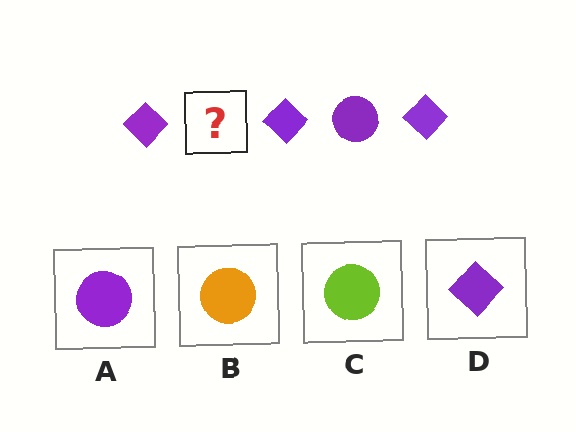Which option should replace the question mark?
Option A.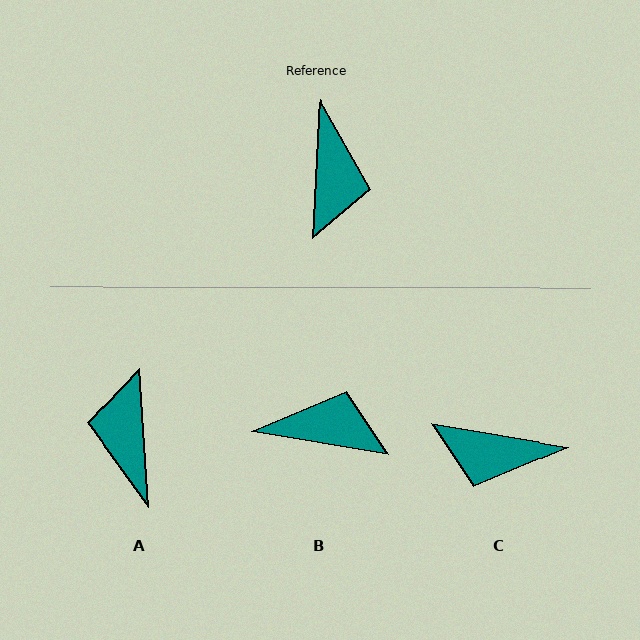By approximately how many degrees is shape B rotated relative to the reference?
Approximately 83 degrees counter-clockwise.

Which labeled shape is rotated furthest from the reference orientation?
A, about 174 degrees away.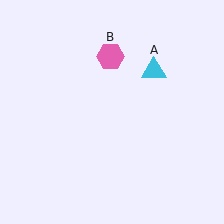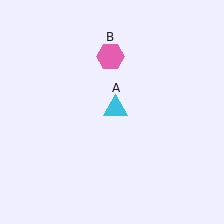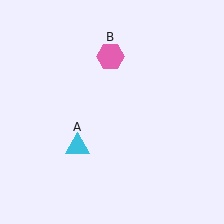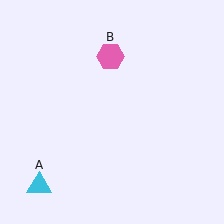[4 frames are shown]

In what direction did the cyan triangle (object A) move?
The cyan triangle (object A) moved down and to the left.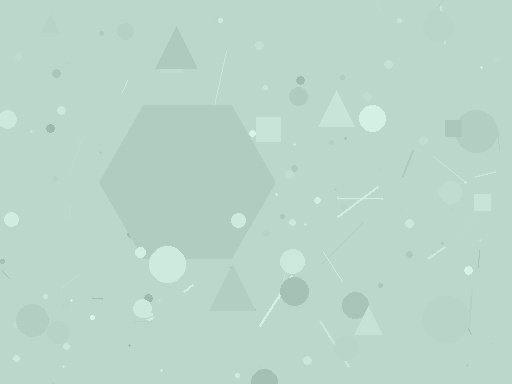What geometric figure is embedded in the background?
A hexagon is embedded in the background.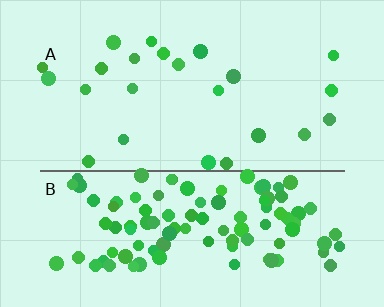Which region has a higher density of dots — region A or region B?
B (the bottom).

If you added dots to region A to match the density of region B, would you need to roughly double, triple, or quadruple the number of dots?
Approximately quadruple.